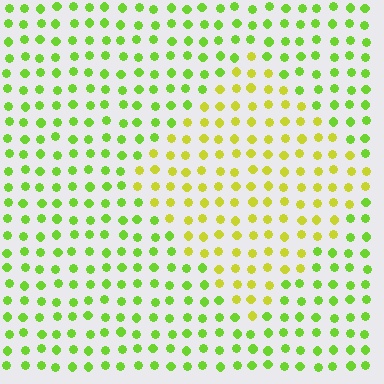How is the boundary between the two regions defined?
The boundary is defined purely by a slight shift in hue (about 33 degrees). Spacing, size, and orientation are identical on both sides.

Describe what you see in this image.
The image is filled with small lime elements in a uniform arrangement. A diamond-shaped region is visible where the elements are tinted to a slightly different hue, forming a subtle color boundary.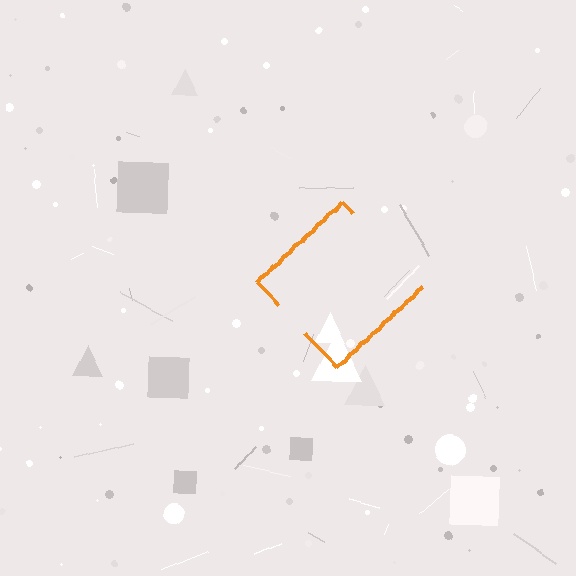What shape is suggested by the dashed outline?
The dashed outline suggests a diamond.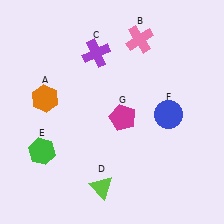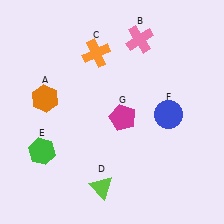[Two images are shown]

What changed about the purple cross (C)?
In Image 1, C is purple. In Image 2, it changed to orange.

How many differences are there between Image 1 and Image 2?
There is 1 difference between the two images.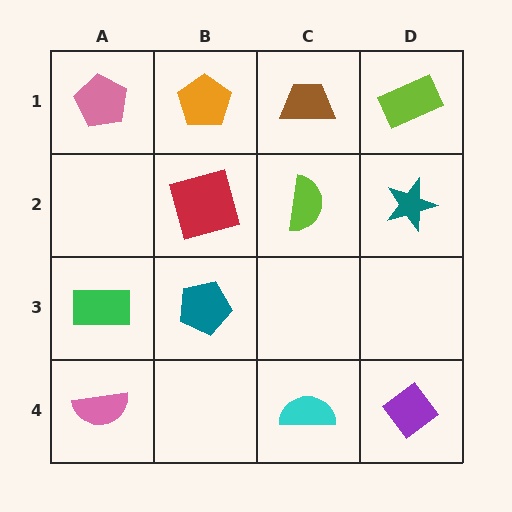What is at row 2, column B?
A red square.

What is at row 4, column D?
A purple diamond.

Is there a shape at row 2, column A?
No, that cell is empty.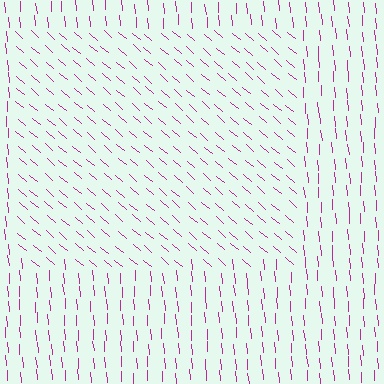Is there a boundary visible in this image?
Yes, there is a texture boundary formed by a change in line orientation.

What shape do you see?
I see a rectangle.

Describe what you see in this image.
The image is filled with small magenta line segments. A rectangle region in the image has lines oriented differently from the surrounding lines, creating a visible texture boundary.